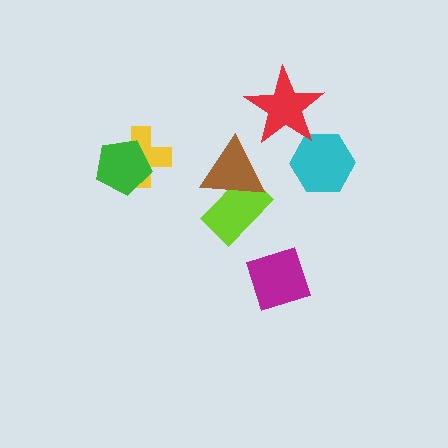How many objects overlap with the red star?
1 object overlaps with the red star.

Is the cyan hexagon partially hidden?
Yes, it is partially covered by another shape.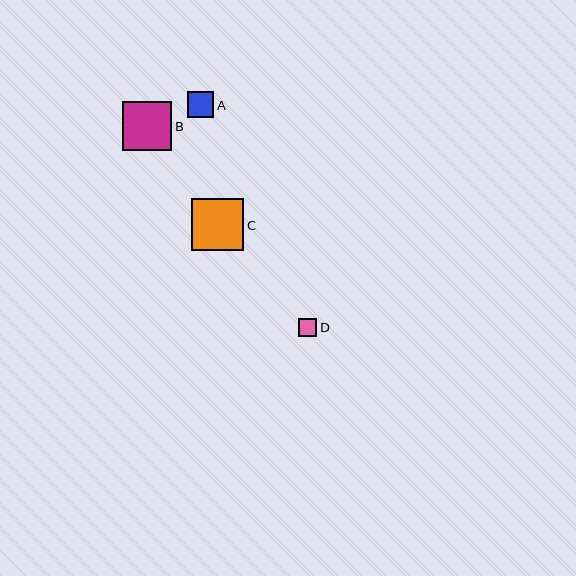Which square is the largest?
Square C is the largest with a size of approximately 53 pixels.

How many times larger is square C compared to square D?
Square C is approximately 2.8 times the size of square D.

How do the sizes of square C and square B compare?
Square C and square B are approximately the same size.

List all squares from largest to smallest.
From largest to smallest: C, B, A, D.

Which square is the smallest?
Square D is the smallest with a size of approximately 19 pixels.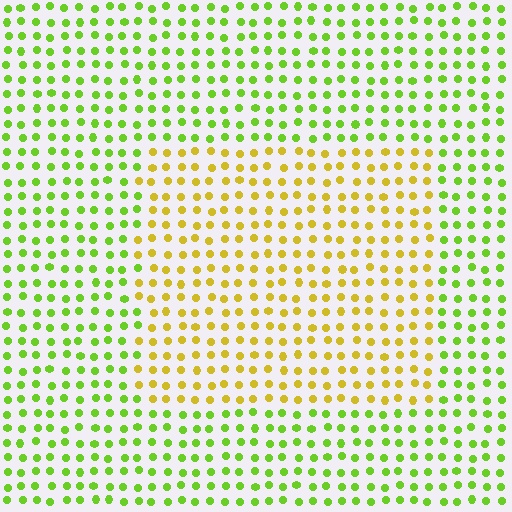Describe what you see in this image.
The image is filled with small lime elements in a uniform arrangement. A rectangle-shaped region is visible where the elements are tinted to a slightly different hue, forming a subtle color boundary.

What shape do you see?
I see a rectangle.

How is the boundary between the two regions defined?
The boundary is defined purely by a slight shift in hue (about 43 degrees). Spacing, size, and orientation are identical on both sides.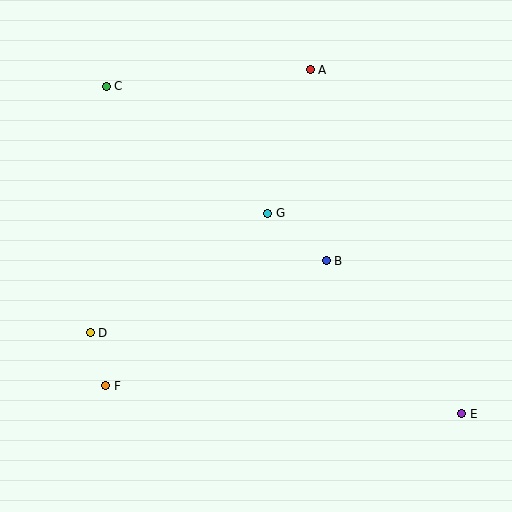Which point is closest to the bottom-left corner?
Point F is closest to the bottom-left corner.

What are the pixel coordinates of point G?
Point G is at (268, 213).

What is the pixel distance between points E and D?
The distance between E and D is 380 pixels.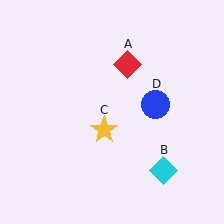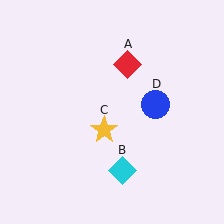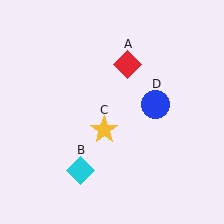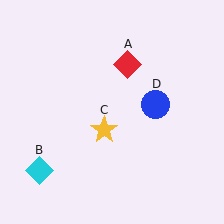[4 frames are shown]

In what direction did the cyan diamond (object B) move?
The cyan diamond (object B) moved left.